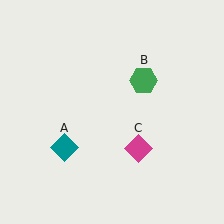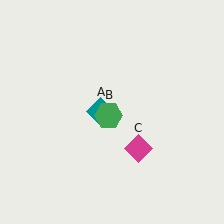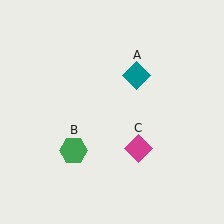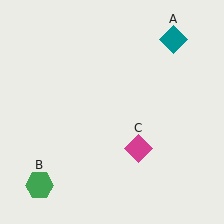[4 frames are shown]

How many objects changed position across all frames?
2 objects changed position: teal diamond (object A), green hexagon (object B).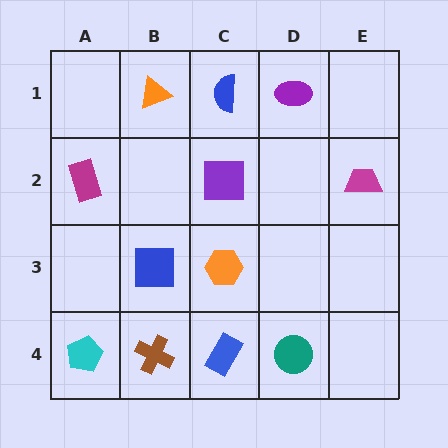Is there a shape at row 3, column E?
No, that cell is empty.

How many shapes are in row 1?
3 shapes.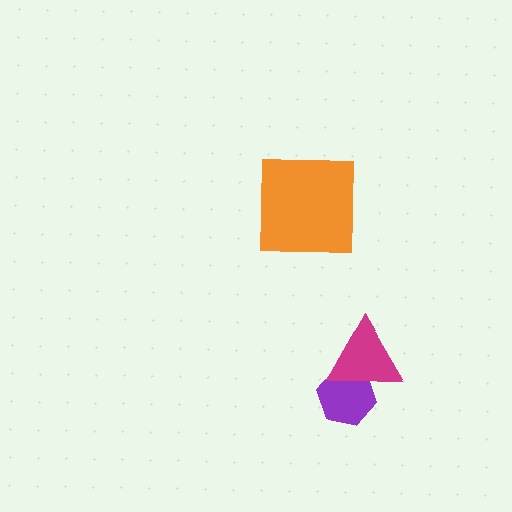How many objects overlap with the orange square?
0 objects overlap with the orange square.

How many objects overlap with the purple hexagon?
1 object overlaps with the purple hexagon.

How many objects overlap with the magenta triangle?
1 object overlaps with the magenta triangle.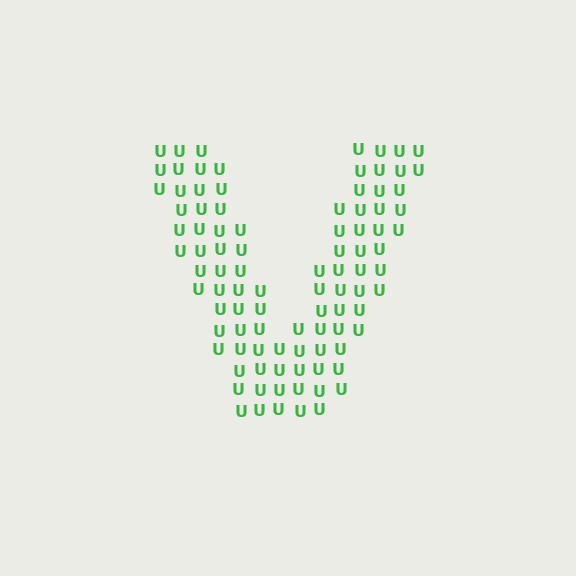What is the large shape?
The large shape is the letter V.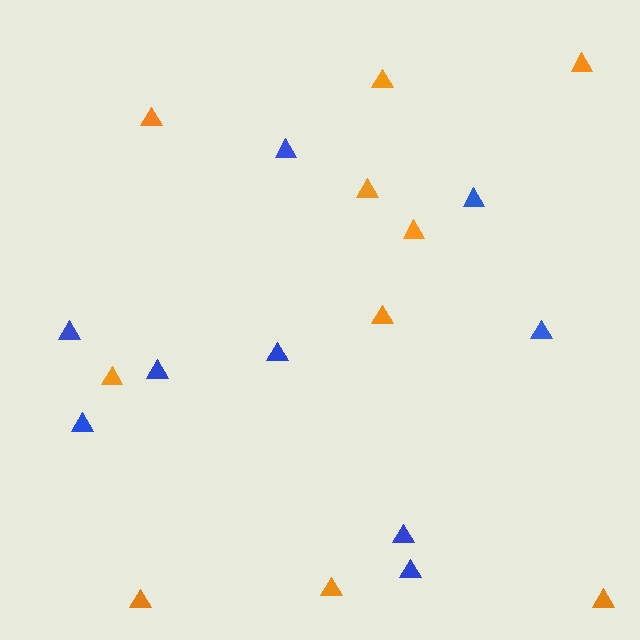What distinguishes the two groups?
There are 2 groups: one group of orange triangles (10) and one group of blue triangles (9).